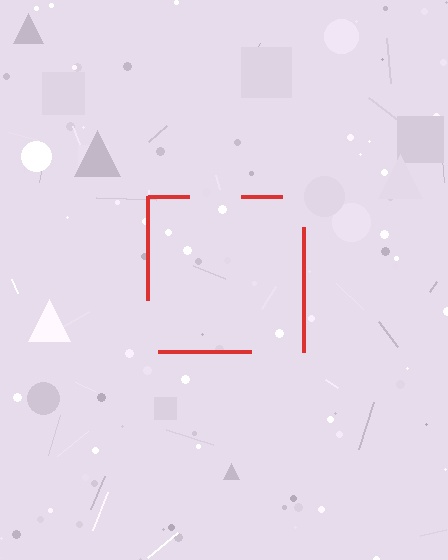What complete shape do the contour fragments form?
The contour fragments form a square.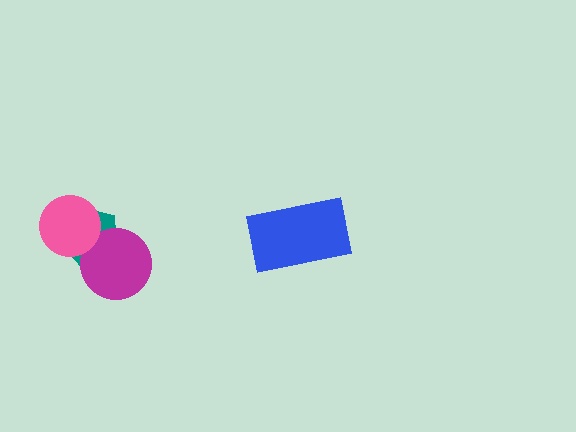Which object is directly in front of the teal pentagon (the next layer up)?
The magenta circle is directly in front of the teal pentagon.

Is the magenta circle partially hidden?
No, no other shape covers it.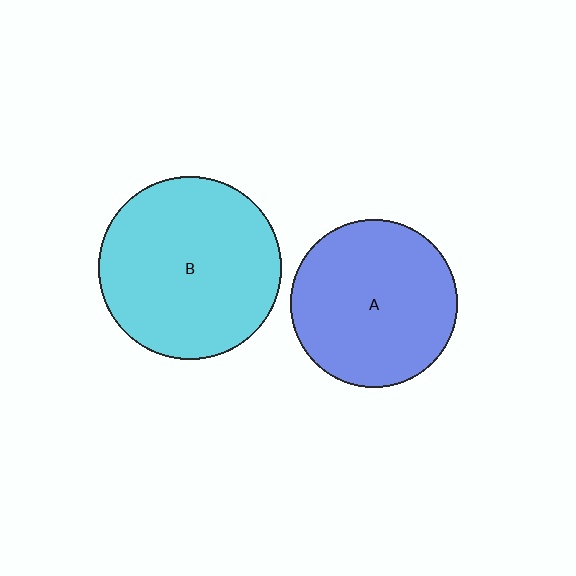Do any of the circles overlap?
No, none of the circles overlap.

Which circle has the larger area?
Circle B (cyan).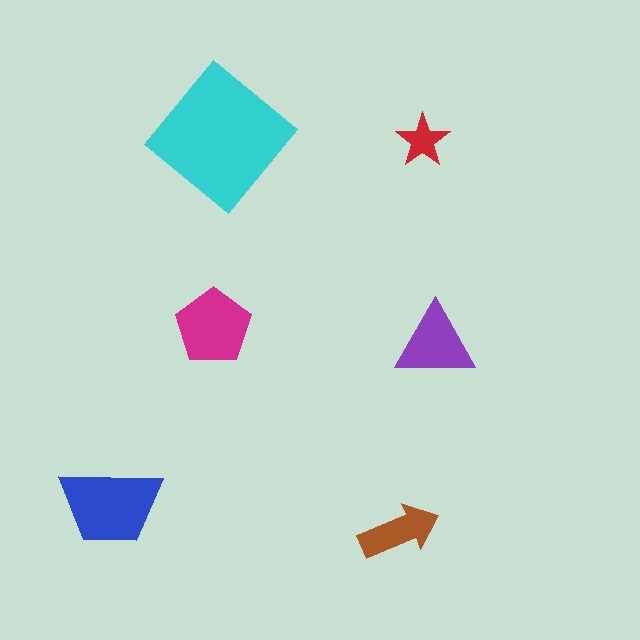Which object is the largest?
The cyan diamond.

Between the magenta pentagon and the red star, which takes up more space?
The magenta pentagon.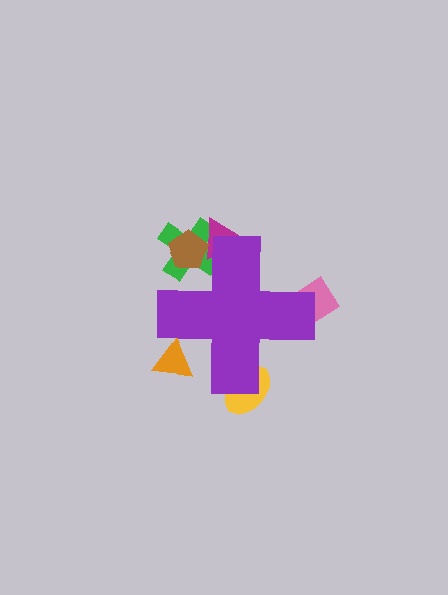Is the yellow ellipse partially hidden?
Yes, the yellow ellipse is partially hidden behind the purple cross.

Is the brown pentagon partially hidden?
Yes, the brown pentagon is partially hidden behind the purple cross.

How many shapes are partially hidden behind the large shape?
6 shapes are partially hidden.